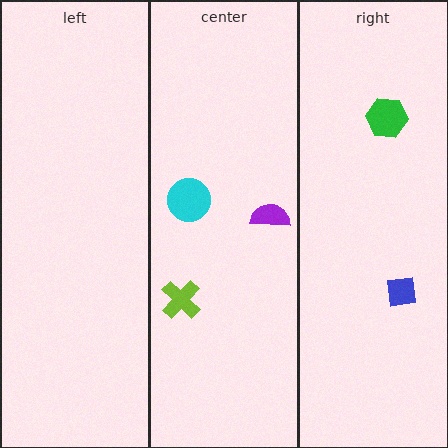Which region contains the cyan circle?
The center region.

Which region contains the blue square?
The right region.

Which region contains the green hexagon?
The right region.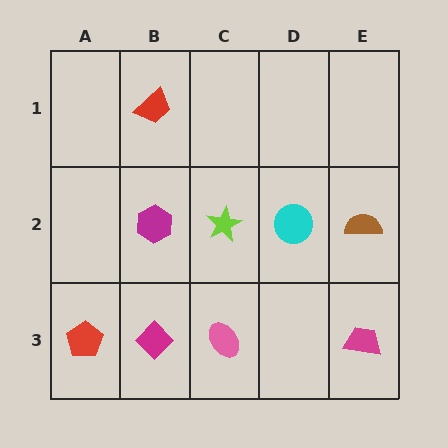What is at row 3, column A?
A red pentagon.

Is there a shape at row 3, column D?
No, that cell is empty.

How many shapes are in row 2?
4 shapes.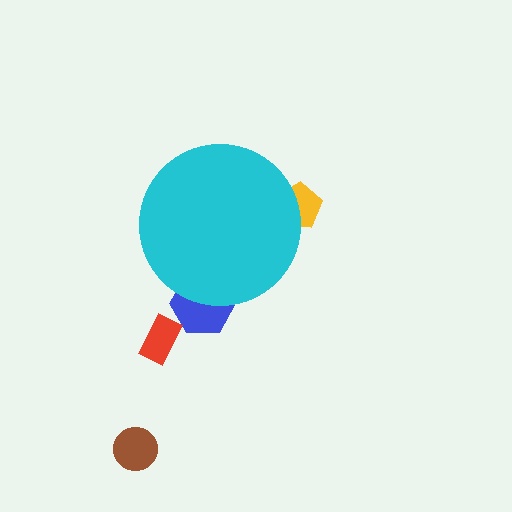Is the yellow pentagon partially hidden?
Yes, the yellow pentagon is partially hidden behind the cyan circle.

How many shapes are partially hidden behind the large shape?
2 shapes are partially hidden.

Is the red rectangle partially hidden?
No, the red rectangle is fully visible.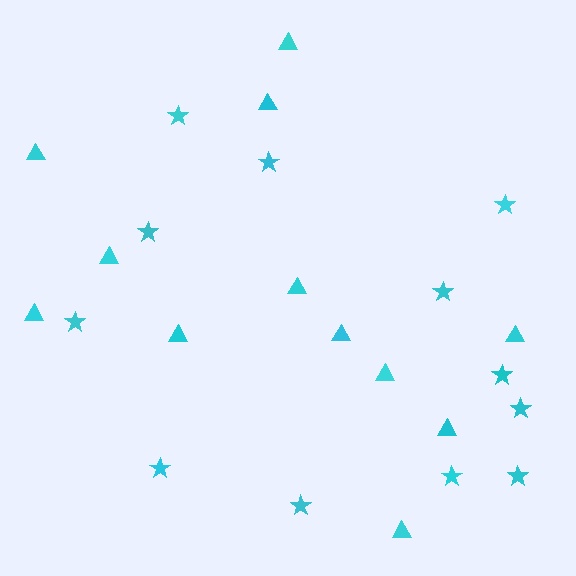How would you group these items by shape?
There are 2 groups: one group of stars (12) and one group of triangles (12).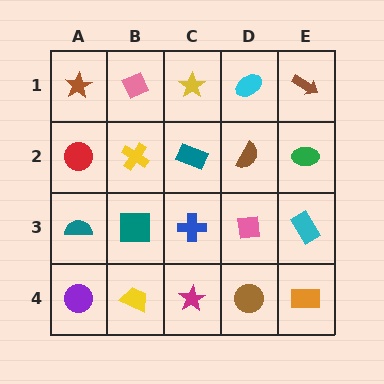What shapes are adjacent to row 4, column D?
A pink square (row 3, column D), a magenta star (row 4, column C), an orange rectangle (row 4, column E).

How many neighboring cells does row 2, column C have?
4.